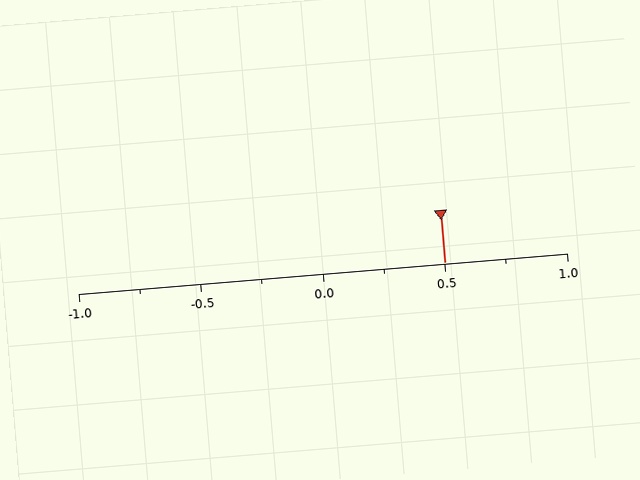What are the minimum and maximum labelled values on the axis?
The axis runs from -1.0 to 1.0.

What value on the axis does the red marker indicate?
The marker indicates approximately 0.5.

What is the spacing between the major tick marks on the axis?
The major ticks are spaced 0.5 apart.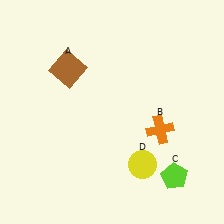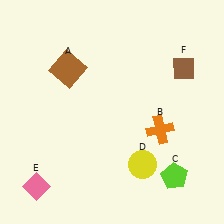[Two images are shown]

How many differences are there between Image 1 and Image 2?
There are 2 differences between the two images.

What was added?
A pink diamond (E), a brown diamond (F) were added in Image 2.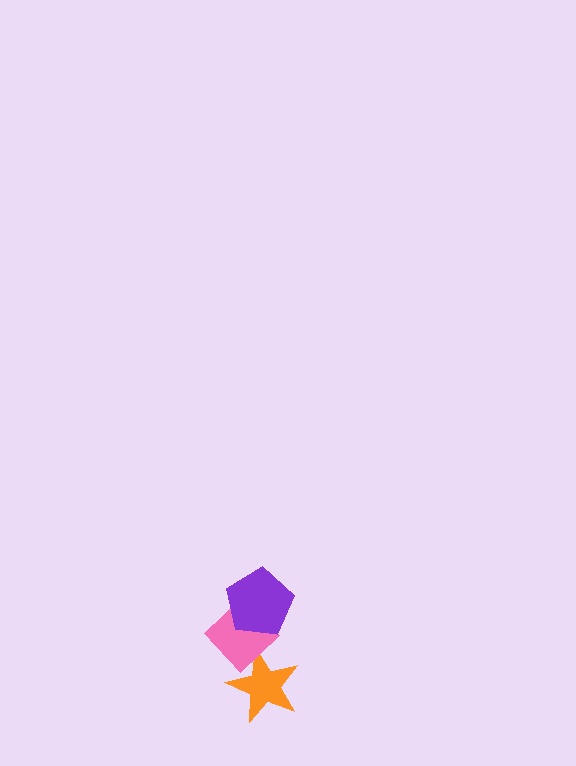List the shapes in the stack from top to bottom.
From top to bottom: the purple pentagon, the pink diamond, the orange star.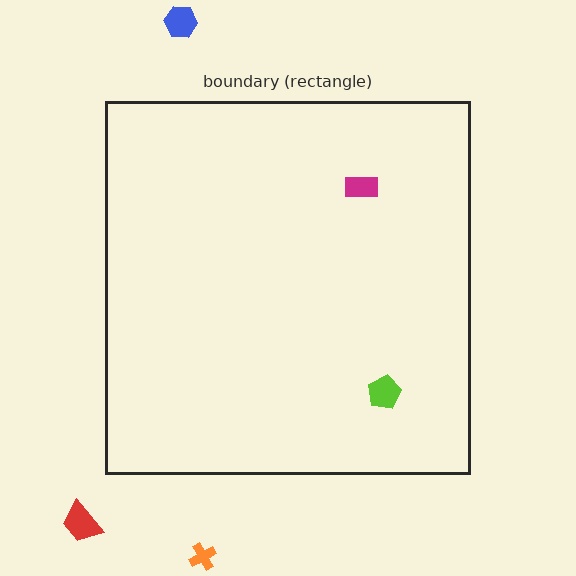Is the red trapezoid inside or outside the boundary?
Outside.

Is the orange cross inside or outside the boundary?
Outside.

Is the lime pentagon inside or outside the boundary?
Inside.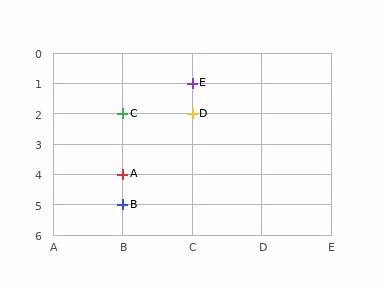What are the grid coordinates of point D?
Point D is at grid coordinates (C, 2).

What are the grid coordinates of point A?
Point A is at grid coordinates (B, 4).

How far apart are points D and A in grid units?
Points D and A are 1 column and 2 rows apart (about 2.2 grid units diagonally).